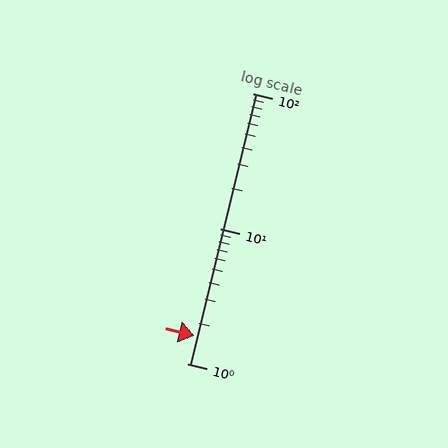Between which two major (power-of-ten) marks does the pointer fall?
The pointer is between 1 and 10.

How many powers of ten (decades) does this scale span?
The scale spans 2 decades, from 1 to 100.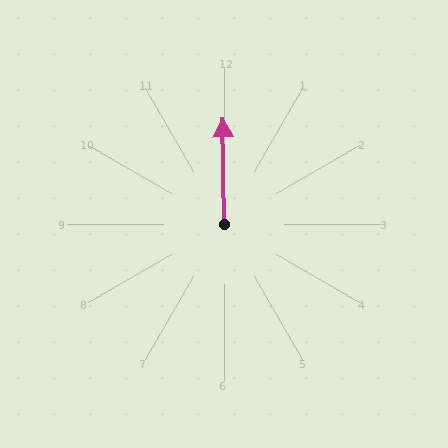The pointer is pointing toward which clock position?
Roughly 12 o'clock.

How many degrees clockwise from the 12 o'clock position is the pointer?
Approximately 359 degrees.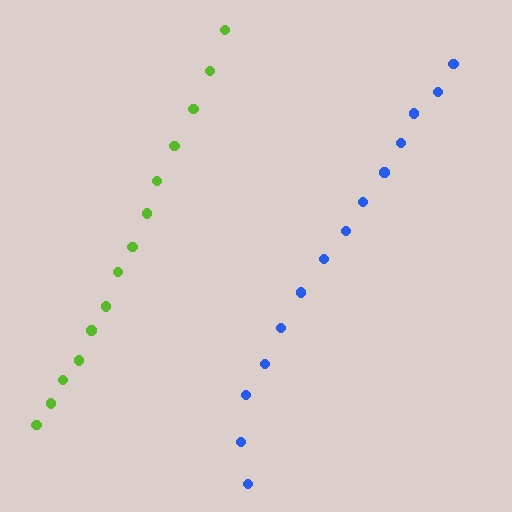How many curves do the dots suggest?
There are 2 distinct paths.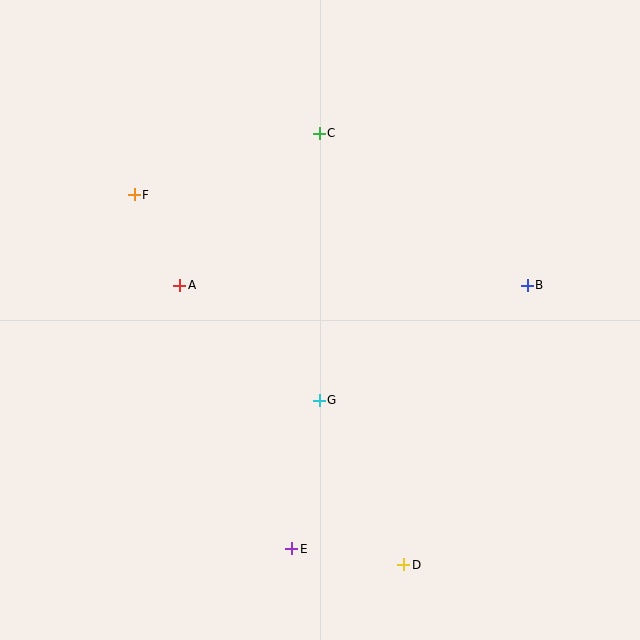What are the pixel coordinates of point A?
Point A is at (180, 285).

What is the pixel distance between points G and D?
The distance between G and D is 185 pixels.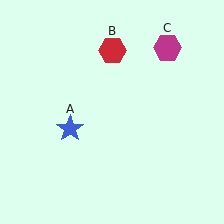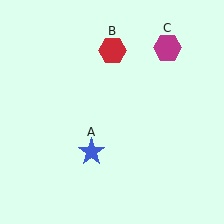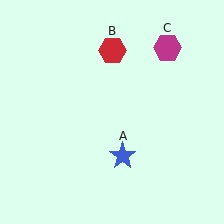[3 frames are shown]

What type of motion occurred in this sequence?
The blue star (object A) rotated counterclockwise around the center of the scene.